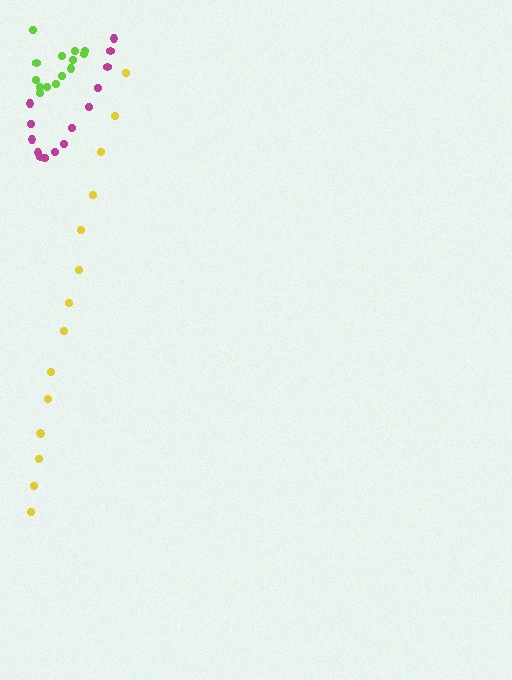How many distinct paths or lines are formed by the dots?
There are 3 distinct paths.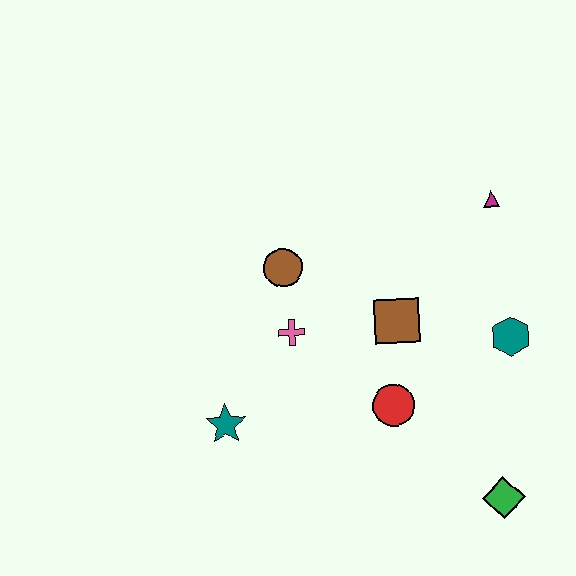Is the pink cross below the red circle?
No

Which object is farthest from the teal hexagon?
The teal star is farthest from the teal hexagon.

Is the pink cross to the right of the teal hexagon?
No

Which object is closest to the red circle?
The brown square is closest to the red circle.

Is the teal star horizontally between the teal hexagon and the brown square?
No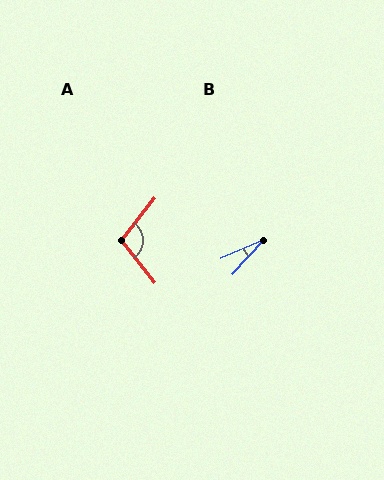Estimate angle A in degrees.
Approximately 103 degrees.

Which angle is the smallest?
B, at approximately 24 degrees.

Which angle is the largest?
A, at approximately 103 degrees.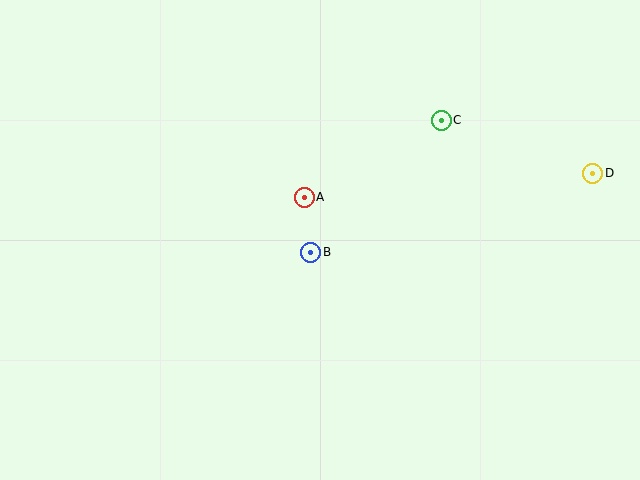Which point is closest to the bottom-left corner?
Point B is closest to the bottom-left corner.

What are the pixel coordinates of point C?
Point C is at (441, 120).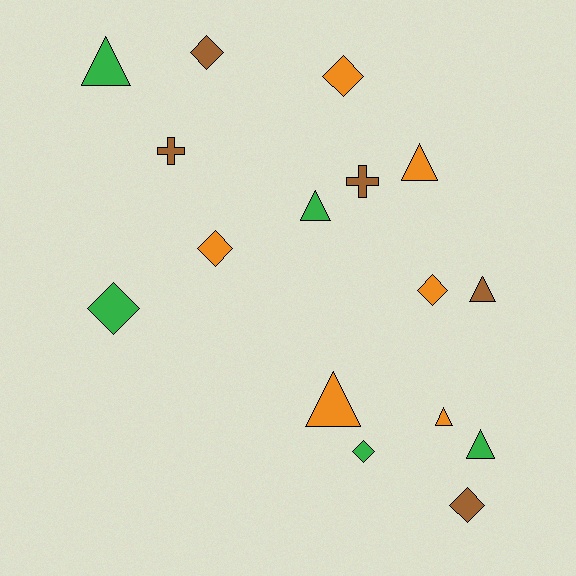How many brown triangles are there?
There is 1 brown triangle.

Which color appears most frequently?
Orange, with 6 objects.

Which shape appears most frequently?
Diamond, with 7 objects.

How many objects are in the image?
There are 16 objects.